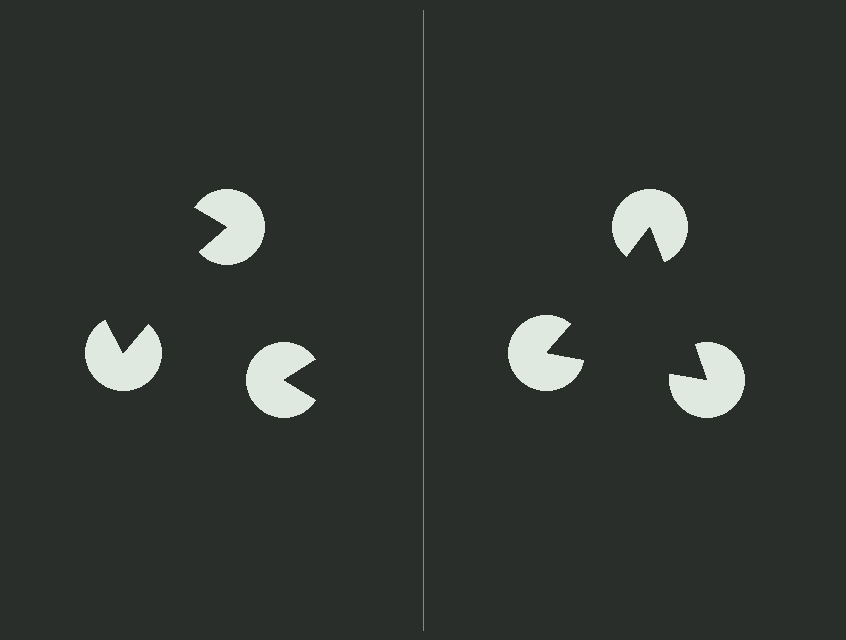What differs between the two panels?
The pac-man discs are positioned identically on both sides; only the wedge orientations differ. On the right they align to a triangle; on the left they are misaligned.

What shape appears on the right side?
An illusory triangle.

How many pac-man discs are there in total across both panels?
6 — 3 on each side.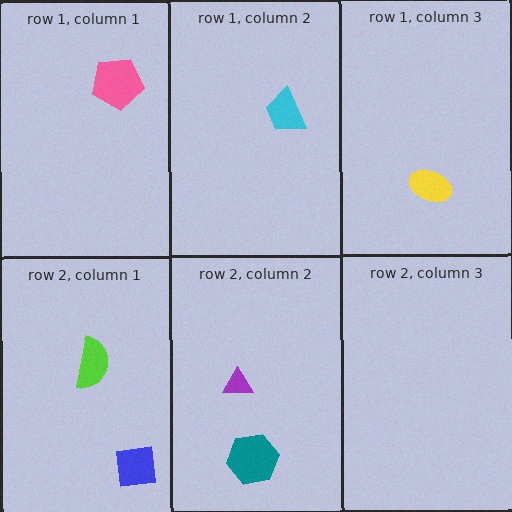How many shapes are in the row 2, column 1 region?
2.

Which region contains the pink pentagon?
The row 1, column 1 region.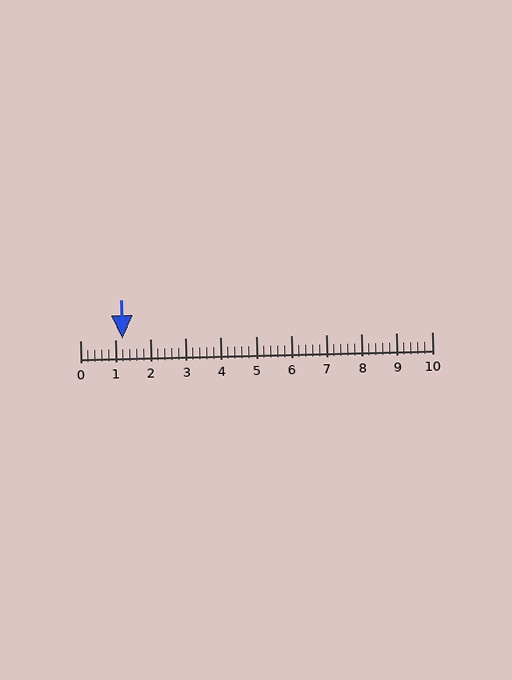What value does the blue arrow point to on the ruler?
The blue arrow points to approximately 1.2.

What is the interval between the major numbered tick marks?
The major tick marks are spaced 1 units apart.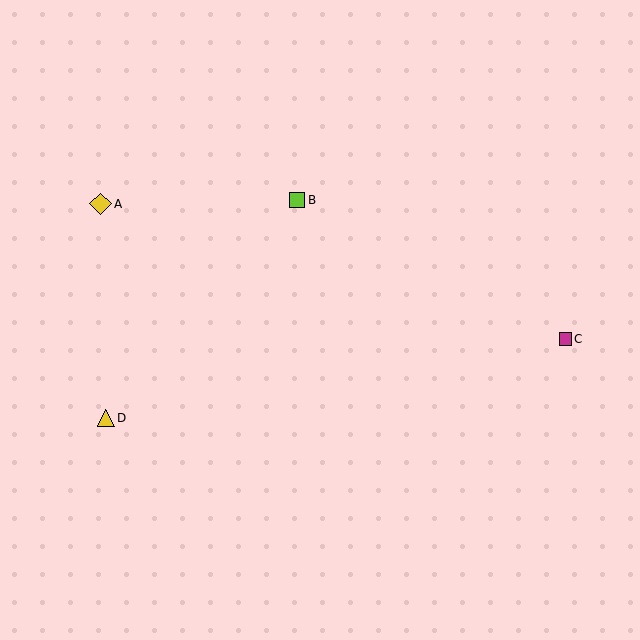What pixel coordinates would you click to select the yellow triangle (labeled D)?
Click at (106, 418) to select the yellow triangle D.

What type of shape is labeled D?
Shape D is a yellow triangle.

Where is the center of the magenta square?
The center of the magenta square is at (565, 339).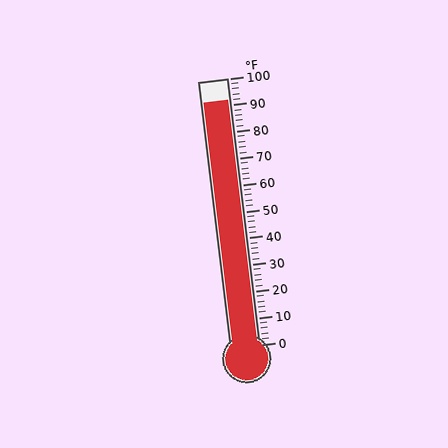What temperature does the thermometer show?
The thermometer shows approximately 92°F.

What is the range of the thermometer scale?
The thermometer scale ranges from 0°F to 100°F.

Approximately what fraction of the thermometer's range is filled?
The thermometer is filled to approximately 90% of its range.